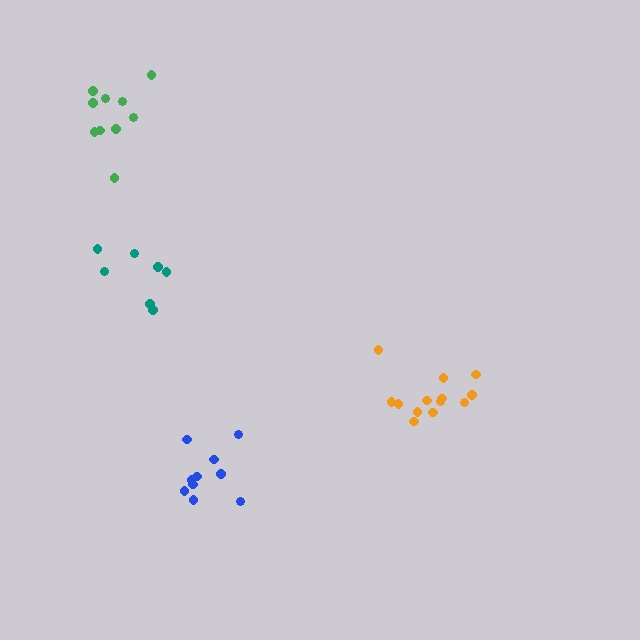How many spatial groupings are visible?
There are 4 spatial groupings.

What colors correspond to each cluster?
The clusters are colored: teal, orange, green, blue.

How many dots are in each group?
Group 1: 7 dots, Group 2: 13 dots, Group 3: 10 dots, Group 4: 10 dots (40 total).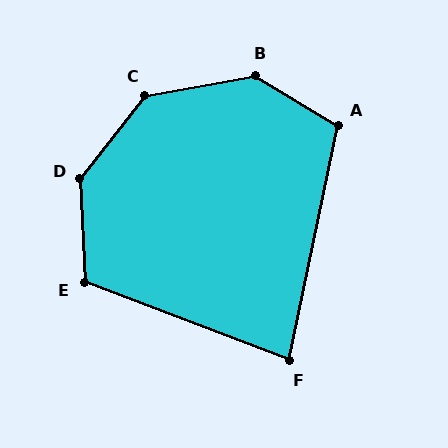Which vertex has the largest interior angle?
D, at approximately 139 degrees.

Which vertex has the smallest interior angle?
F, at approximately 81 degrees.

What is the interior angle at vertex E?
Approximately 114 degrees (obtuse).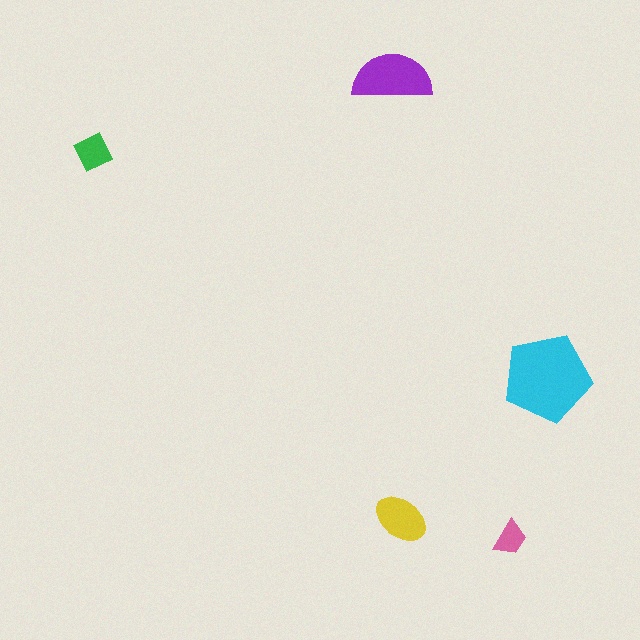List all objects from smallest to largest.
The pink trapezoid, the green diamond, the yellow ellipse, the purple semicircle, the cyan pentagon.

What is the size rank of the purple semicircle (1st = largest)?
2nd.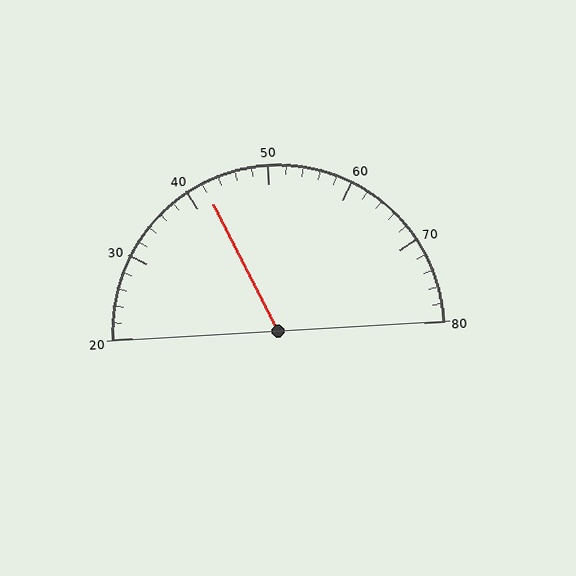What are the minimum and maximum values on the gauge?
The gauge ranges from 20 to 80.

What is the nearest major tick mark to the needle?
The nearest major tick mark is 40.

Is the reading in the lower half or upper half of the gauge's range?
The reading is in the lower half of the range (20 to 80).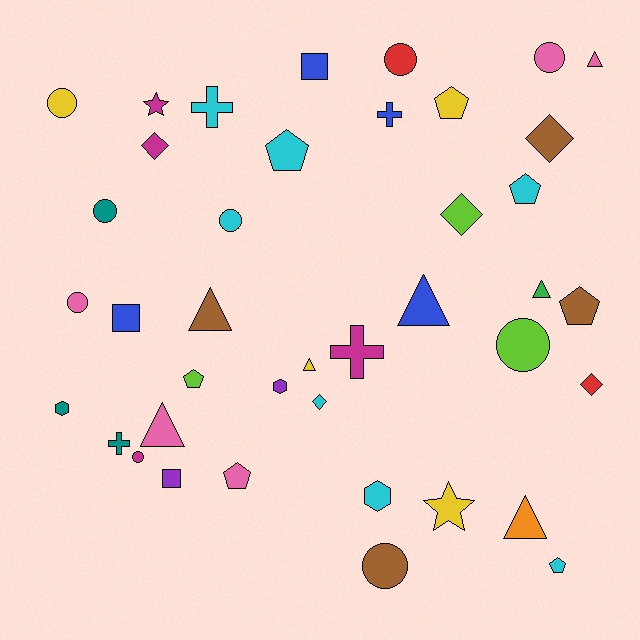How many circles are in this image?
There are 9 circles.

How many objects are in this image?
There are 40 objects.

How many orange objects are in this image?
There is 1 orange object.